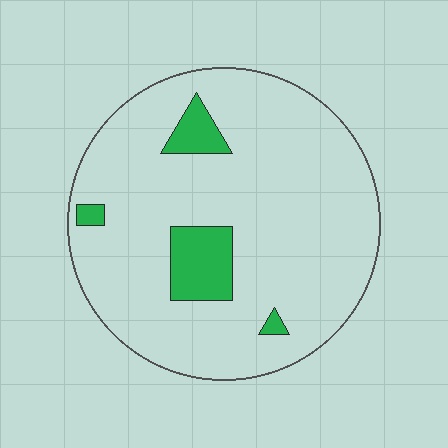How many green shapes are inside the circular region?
4.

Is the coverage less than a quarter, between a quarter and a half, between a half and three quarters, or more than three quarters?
Less than a quarter.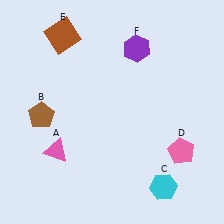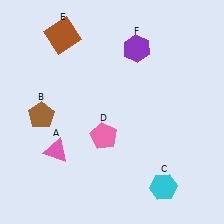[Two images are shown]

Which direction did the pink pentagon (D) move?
The pink pentagon (D) moved left.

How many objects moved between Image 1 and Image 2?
1 object moved between the two images.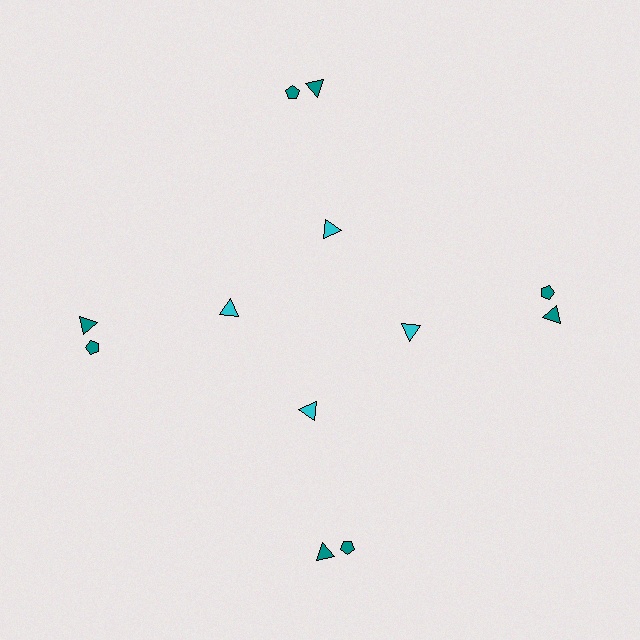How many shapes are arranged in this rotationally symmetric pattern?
There are 12 shapes, arranged in 4 groups of 3.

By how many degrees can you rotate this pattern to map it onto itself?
The pattern maps onto itself every 90 degrees of rotation.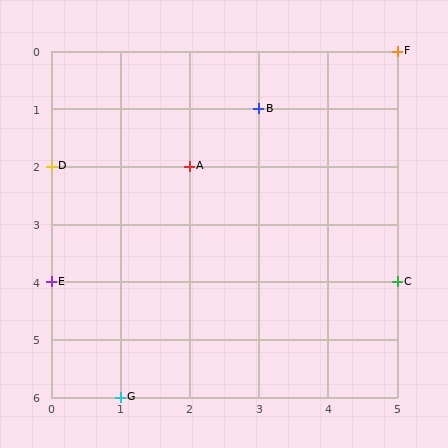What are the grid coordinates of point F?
Point F is at grid coordinates (5, 0).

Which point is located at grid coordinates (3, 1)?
Point B is at (3, 1).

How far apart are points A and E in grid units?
Points A and E are 2 columns and 2 rows apart (about 2.8 grid units diagonally).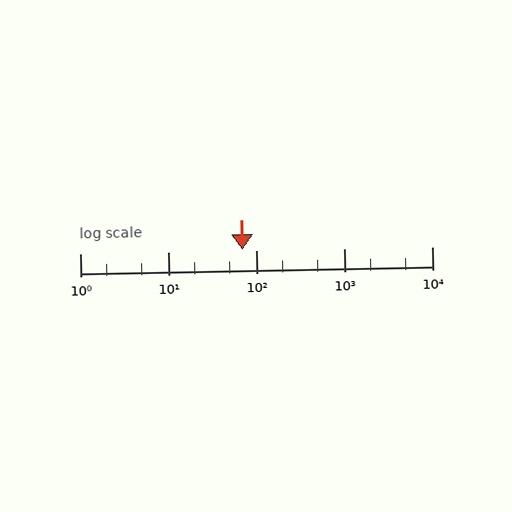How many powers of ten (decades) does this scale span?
The scale spans 4 decades, from 1 to 10000.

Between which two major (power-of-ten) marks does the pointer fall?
The pointer is between 10 and 100.